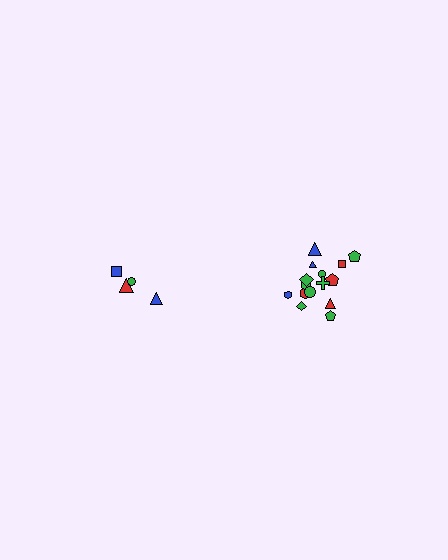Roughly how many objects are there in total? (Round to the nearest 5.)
Roughly 20 objects in total.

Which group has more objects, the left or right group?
The right group.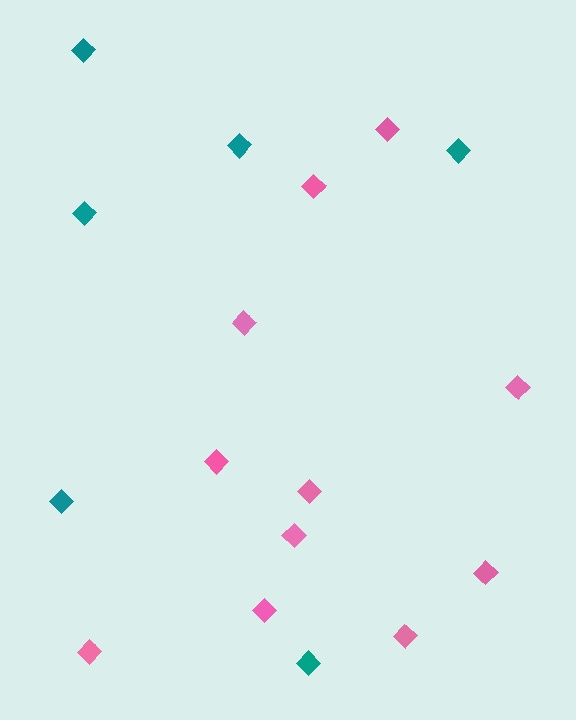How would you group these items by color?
There are 2 groups: one group of pink diamonds (11) and one group of teal diamonds (6).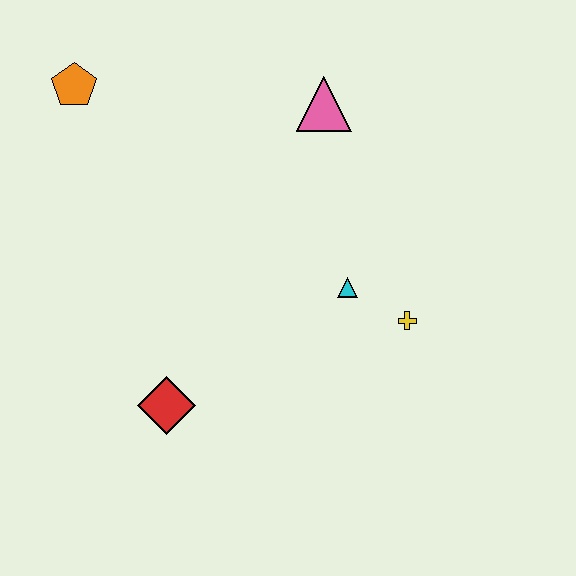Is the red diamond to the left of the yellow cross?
Yes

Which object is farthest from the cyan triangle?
The orange pentagon is farthest from the cyan triangle.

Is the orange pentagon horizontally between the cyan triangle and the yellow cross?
No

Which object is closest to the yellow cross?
The cyan triangle is closest to the yellow cross.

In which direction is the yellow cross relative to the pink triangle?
The yellow cross is below the pink triangle.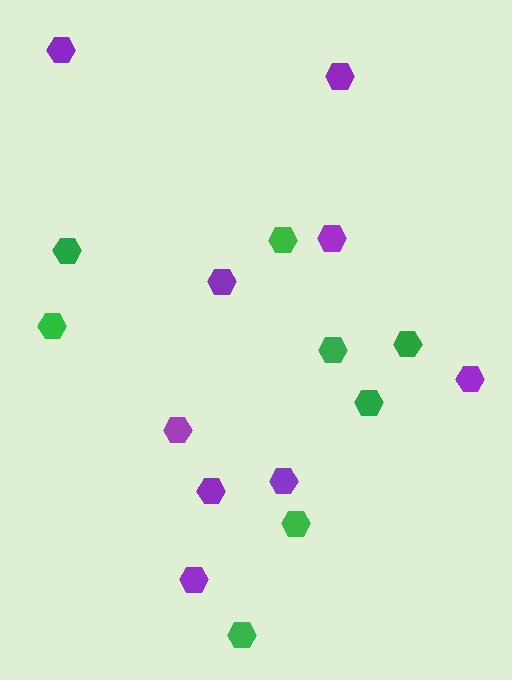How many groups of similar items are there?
There are 2 groups: one group of green hexagons (8) and one group of purple hexagons (9).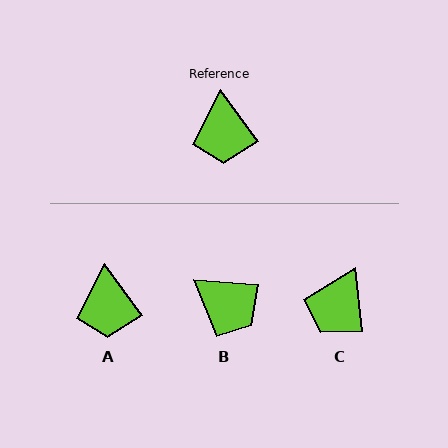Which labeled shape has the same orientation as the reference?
A.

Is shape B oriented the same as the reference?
No, it is off by about 49 degrees.